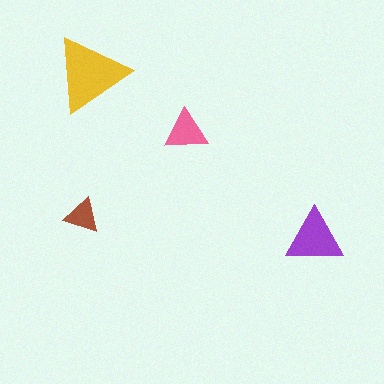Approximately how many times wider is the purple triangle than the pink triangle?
About 1.5 times wider.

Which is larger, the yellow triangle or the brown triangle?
The yellow one.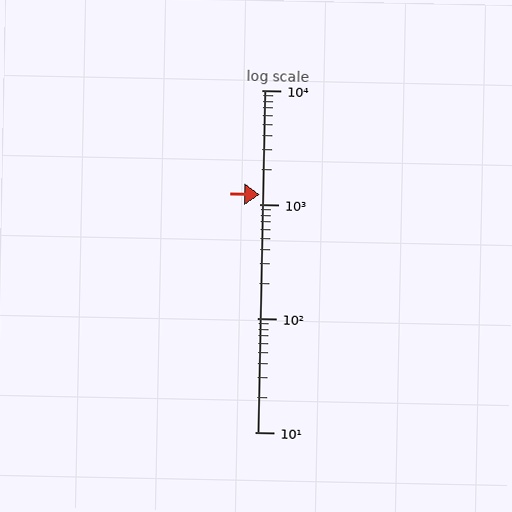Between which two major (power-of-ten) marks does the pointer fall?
The pointer is between 1000 and 10000.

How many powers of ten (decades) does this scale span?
The scale spans 3 decades, from 10 to 10000.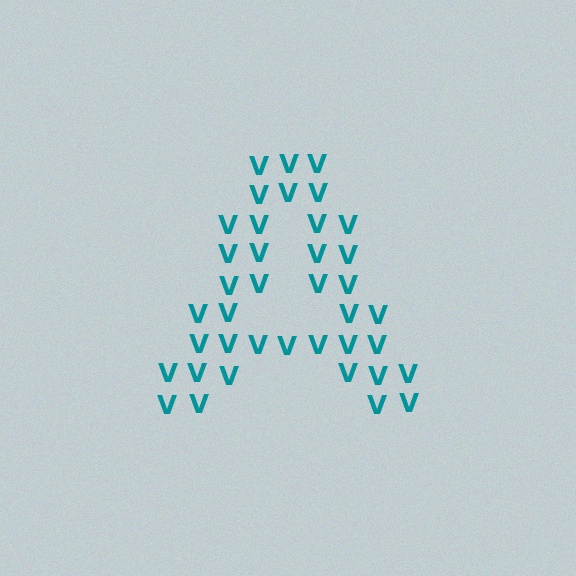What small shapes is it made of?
It is made of small letter V's.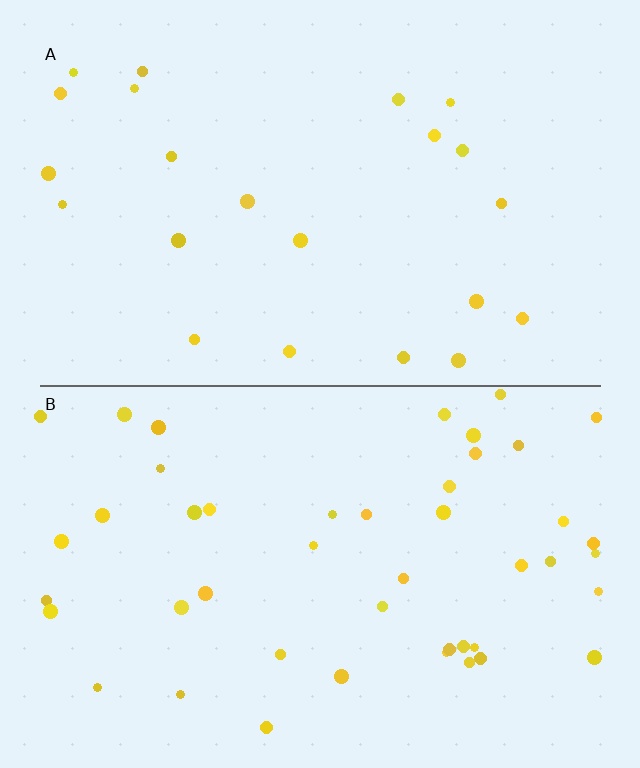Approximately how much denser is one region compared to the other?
Approximately 2.1× — region B over region A.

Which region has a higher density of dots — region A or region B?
B (the bottom).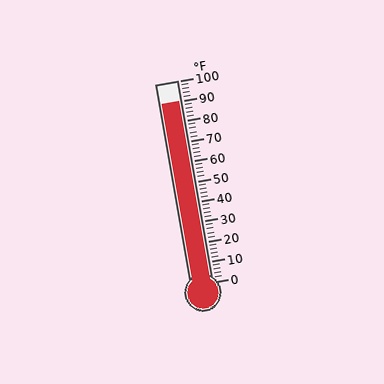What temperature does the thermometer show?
The thermometer shows approximately 90°F.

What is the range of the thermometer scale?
The thermometer scale ranges from 0°F to 100°F.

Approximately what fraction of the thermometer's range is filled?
The thermometer is filled to approximately 90% of its range.